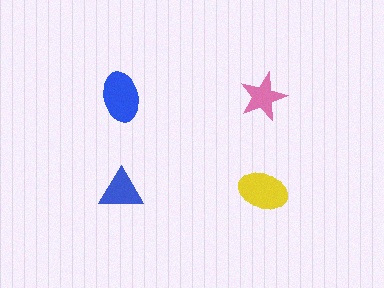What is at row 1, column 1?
A blue ellipse.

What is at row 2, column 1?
A blue triangle.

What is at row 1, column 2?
A pink star.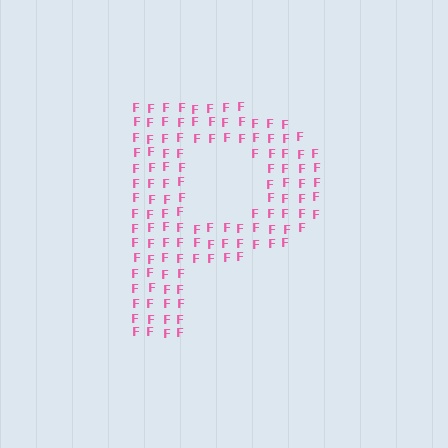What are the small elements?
The small elements are letter F's.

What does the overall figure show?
The overall figure shows the letter P.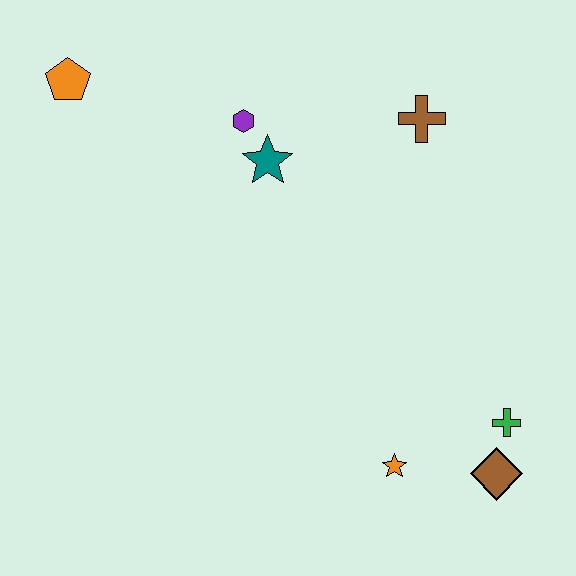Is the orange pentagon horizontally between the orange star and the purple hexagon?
No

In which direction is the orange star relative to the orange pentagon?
The orange star is below the orange pentagon.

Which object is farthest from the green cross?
The orange pentagon is farthest from the green cross.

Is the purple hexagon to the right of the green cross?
No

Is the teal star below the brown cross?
Yes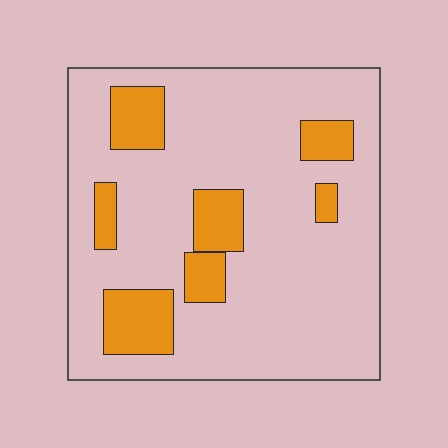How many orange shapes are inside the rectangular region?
7.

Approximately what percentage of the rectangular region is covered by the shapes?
Approximately 20%.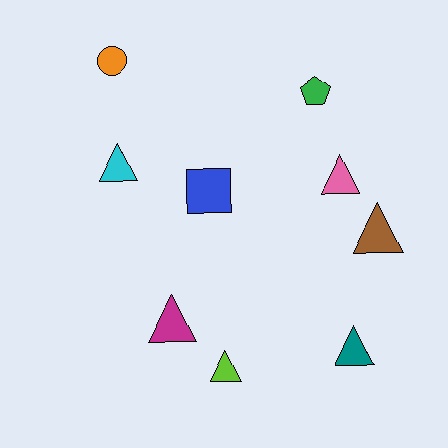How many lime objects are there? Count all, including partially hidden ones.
There is 1 lime object.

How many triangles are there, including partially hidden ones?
There are 6 triangles.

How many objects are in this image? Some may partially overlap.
There are 9 objects.